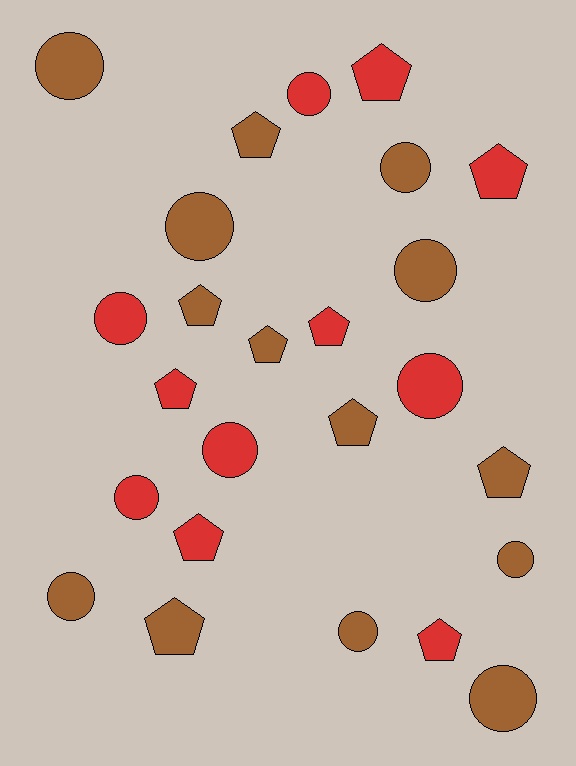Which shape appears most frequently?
Circle, with 13 objects.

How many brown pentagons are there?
There are 6 brown pentagons.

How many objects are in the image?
There are 25 objects.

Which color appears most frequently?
Brown, with 14 objects.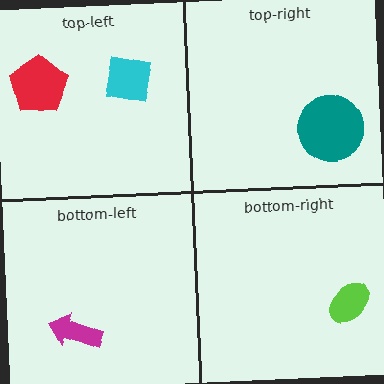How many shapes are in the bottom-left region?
1.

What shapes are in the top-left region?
The red pentagon, the cyan square.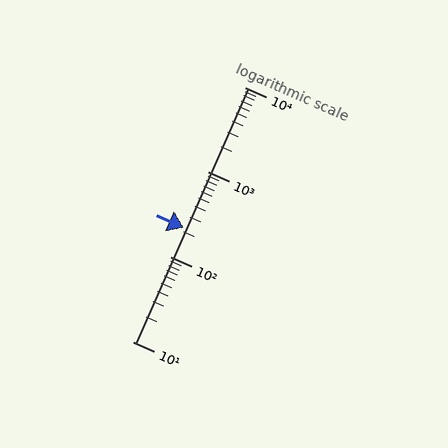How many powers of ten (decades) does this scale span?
The scale spans 3 decades, from 10 to 10000.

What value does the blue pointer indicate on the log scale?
The pointer indicates approximately 220.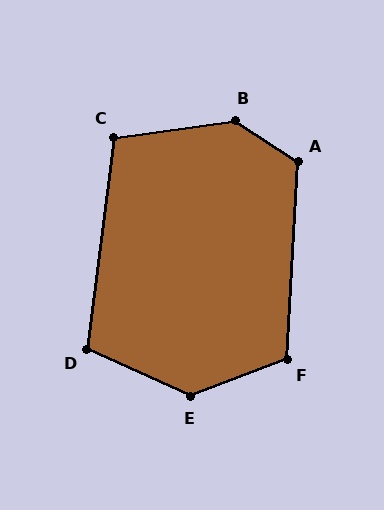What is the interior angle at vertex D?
Approximately 107 degrees (obtuse).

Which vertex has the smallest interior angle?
C, at approximately 105 degrees.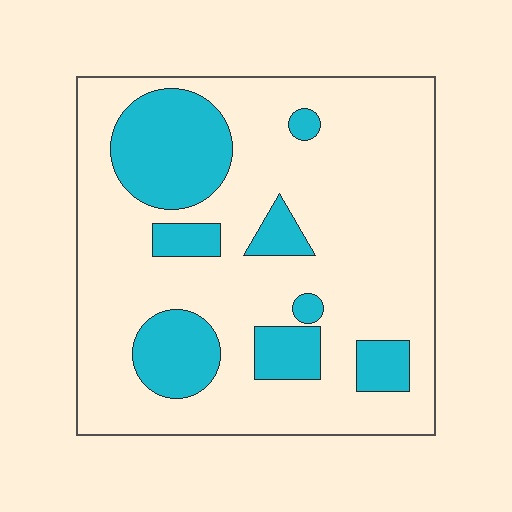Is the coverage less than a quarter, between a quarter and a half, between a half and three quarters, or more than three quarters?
Less than a quarter.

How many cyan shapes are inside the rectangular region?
8.